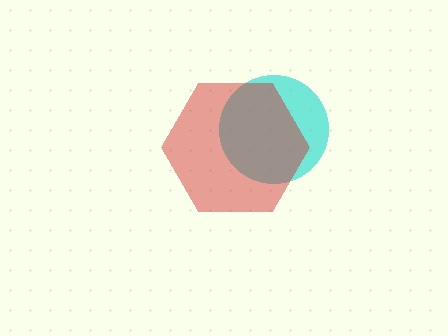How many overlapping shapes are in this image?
There are 2 overlapping shapes in the image.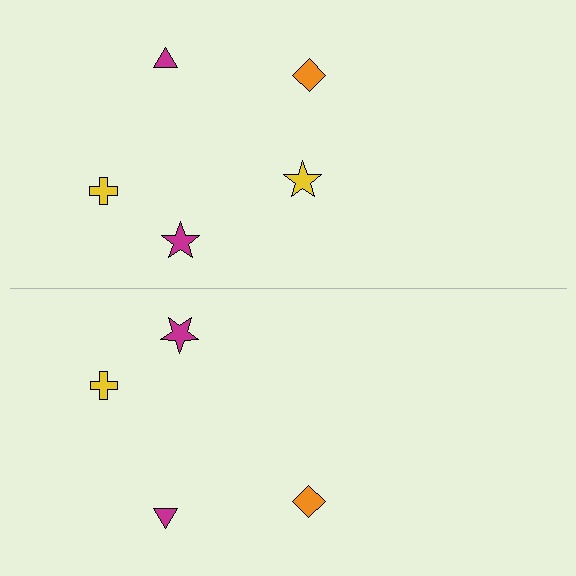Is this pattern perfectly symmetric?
No, the pattern is not perfectly symmetric. A yellow star is missing from the bottom side.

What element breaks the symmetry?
A yellow star is missing from the bottom side.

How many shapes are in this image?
There are 9 shapes in this image.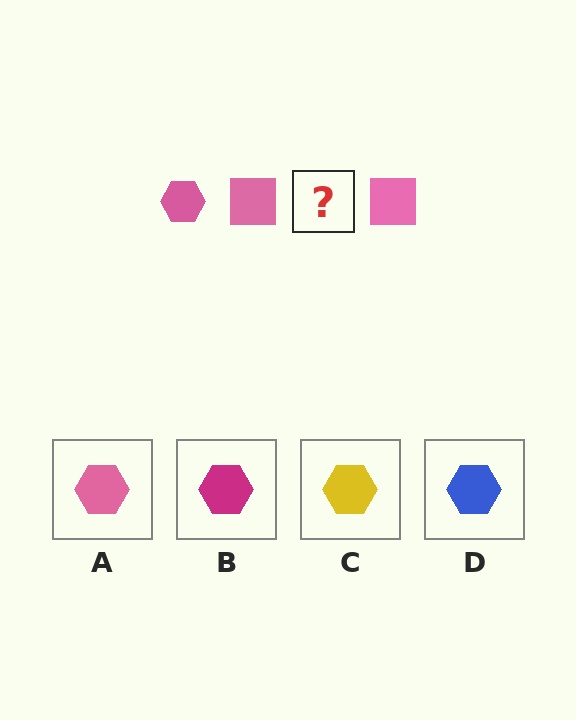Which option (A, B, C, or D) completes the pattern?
A.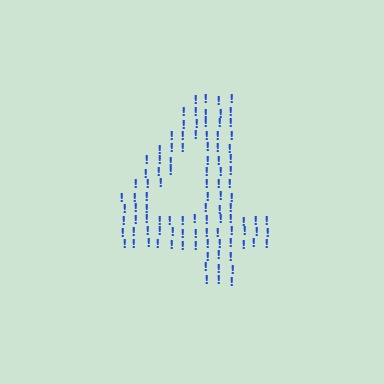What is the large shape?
The large shape is the digit 4.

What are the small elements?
The small elements are exclamation marks.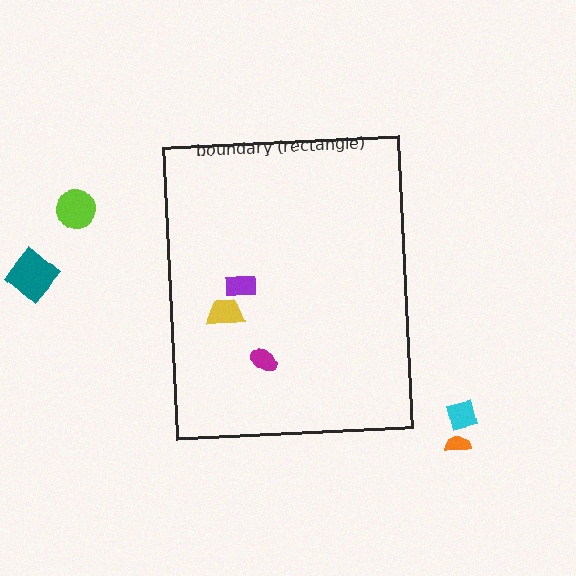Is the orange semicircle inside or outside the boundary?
Outside.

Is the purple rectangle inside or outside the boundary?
Inside.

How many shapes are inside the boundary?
3 inside, 4 outside.